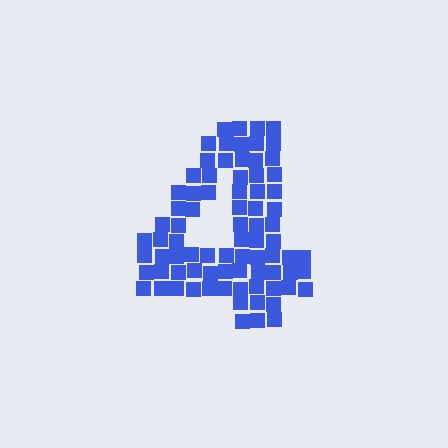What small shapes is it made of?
It is made of small squares.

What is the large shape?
The large shape is the digit 4.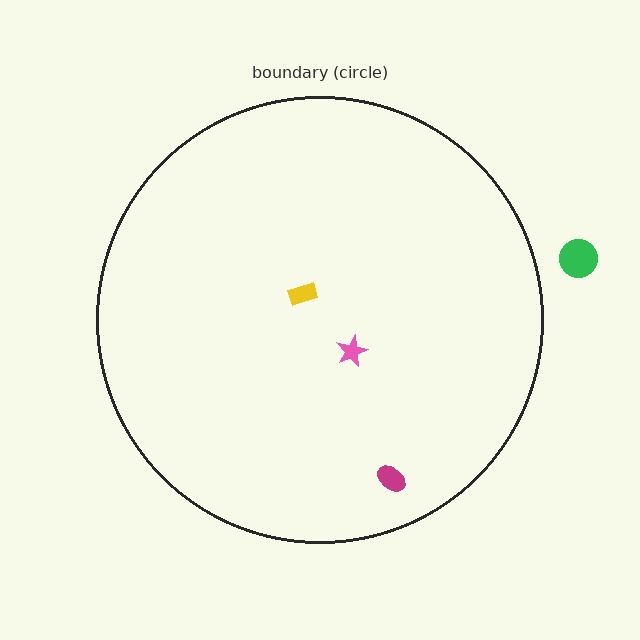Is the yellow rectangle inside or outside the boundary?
Inside.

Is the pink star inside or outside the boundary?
Inside.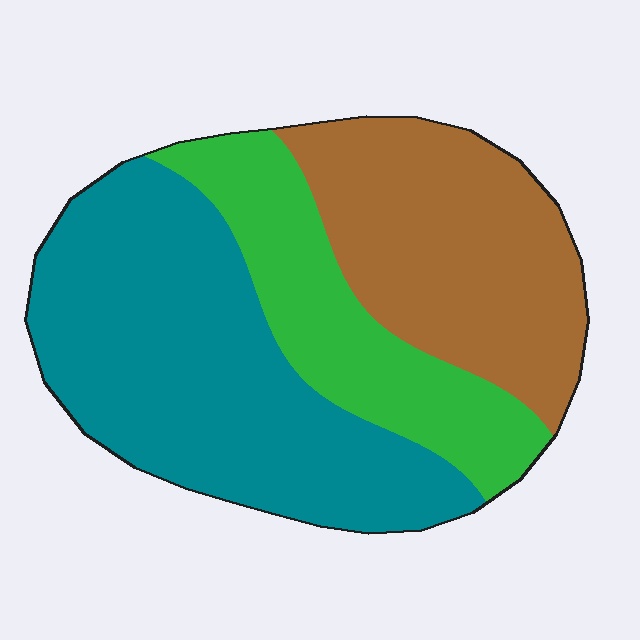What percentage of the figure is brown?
Brown takes up about one third (1/3) of the figure.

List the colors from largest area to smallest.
From largest to smallest: teal, brown, green.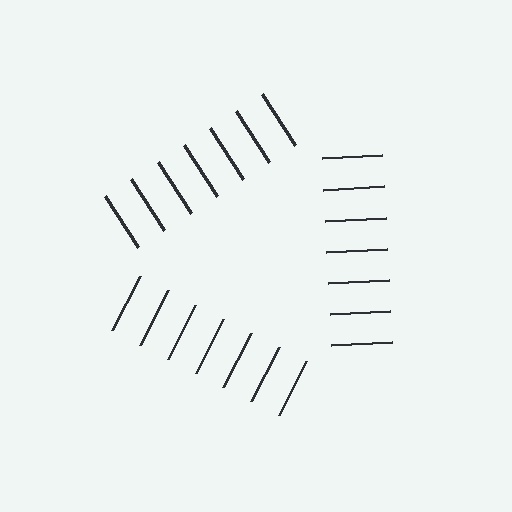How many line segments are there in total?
21 — 7 along each of the 3 edges.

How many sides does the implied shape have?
3 sides — the line-ends trace a triangle.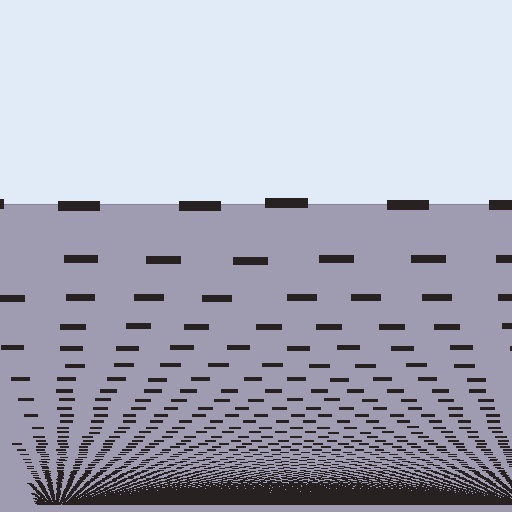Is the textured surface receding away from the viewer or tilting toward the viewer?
The surface appears to tilt toward the viewer. Texture elements get larger and sparser toward the top.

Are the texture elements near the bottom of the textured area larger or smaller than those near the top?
Smaller. The gradient is inverted — elements near the bottom are smaller and denser.